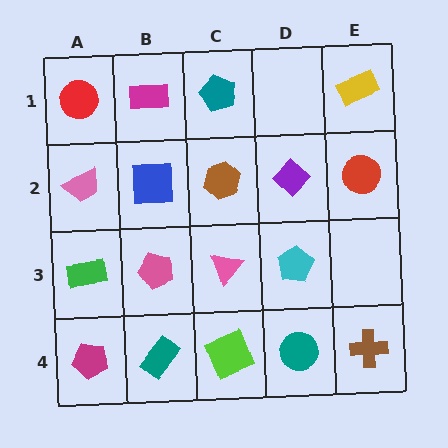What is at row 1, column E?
A yellow rectangle.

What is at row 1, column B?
A magenta rectangle.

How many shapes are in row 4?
5 shapes.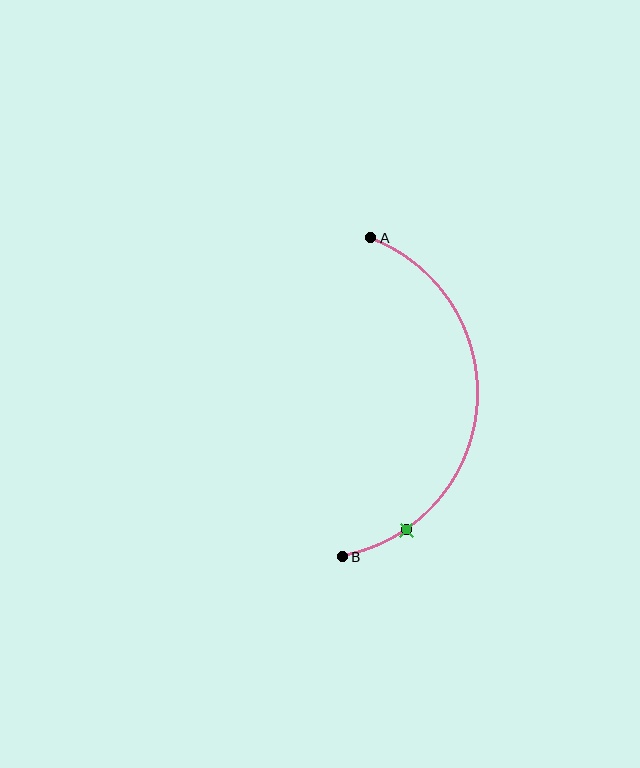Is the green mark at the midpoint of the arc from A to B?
No. The green mark lies on the arc but is closer to endpoint B. The arc midpoint would be at the point on the curve equidistant along the arc from both A and B.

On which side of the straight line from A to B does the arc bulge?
The arc bulges to the right of the straight line connecting A and B.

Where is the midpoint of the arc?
The arc midpoint is the point on the curve farthest from the straight line joining A and B. It sits to the right of that line.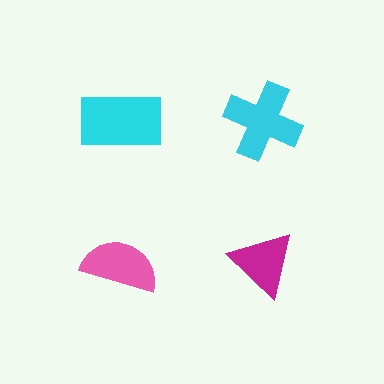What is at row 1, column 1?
A cyan rectangle.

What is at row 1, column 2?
A cyan cross.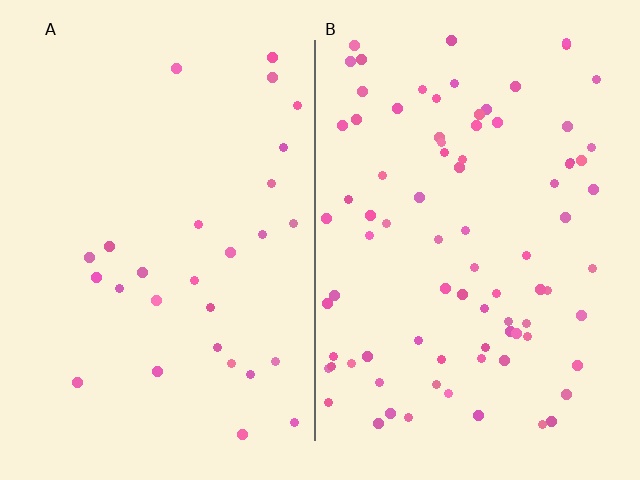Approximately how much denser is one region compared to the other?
Approximately 3.0× — region B over region A.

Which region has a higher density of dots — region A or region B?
B (the right).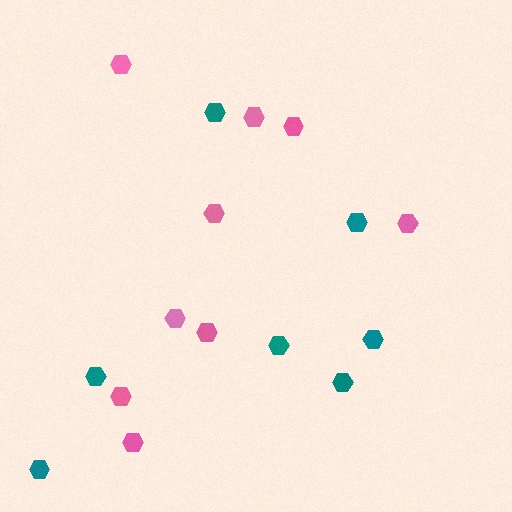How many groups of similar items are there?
There are 2 groups: one group of teal hexagons (7) and one group of pink hexagons (9).